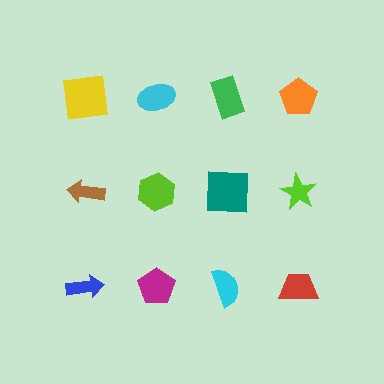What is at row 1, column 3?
A green rectangle.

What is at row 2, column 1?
A brown arrow.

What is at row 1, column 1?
A yellow square.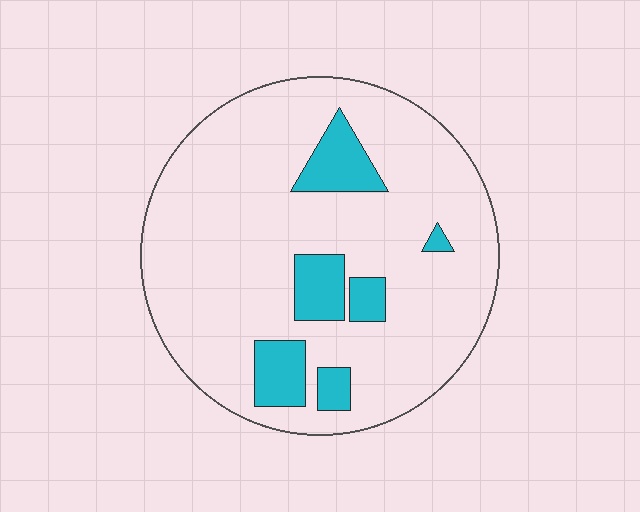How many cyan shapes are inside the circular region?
6.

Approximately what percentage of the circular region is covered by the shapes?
Approximately 15%.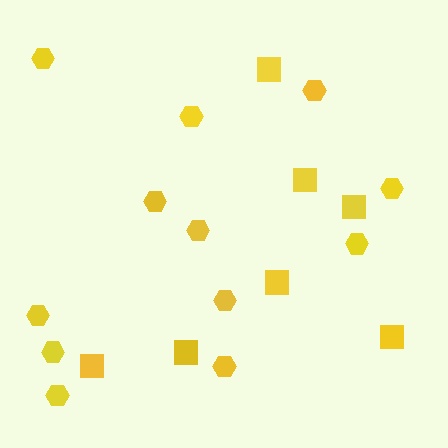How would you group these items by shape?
There are 2 groups: one group of squares (7) and one group of hexagons (12).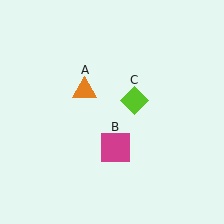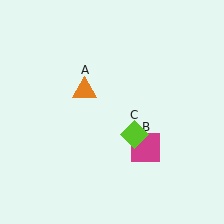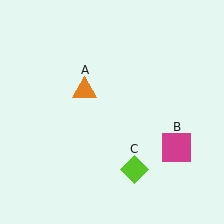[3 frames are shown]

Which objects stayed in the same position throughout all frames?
Orange triangle (object A) remained stationary.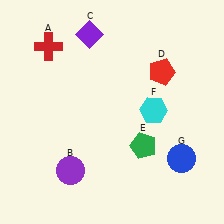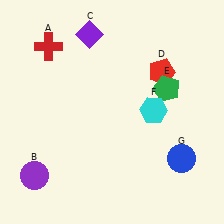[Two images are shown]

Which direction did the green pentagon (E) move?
The green pentagon (E) moved up.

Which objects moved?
The objects that moved are: the purple circle (B), the green pentagon (E).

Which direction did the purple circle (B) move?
The purple circle (B) moved left.